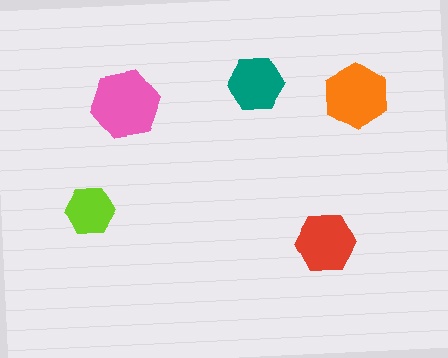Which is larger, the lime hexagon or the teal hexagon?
The teal one.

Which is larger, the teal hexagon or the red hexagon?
The red one.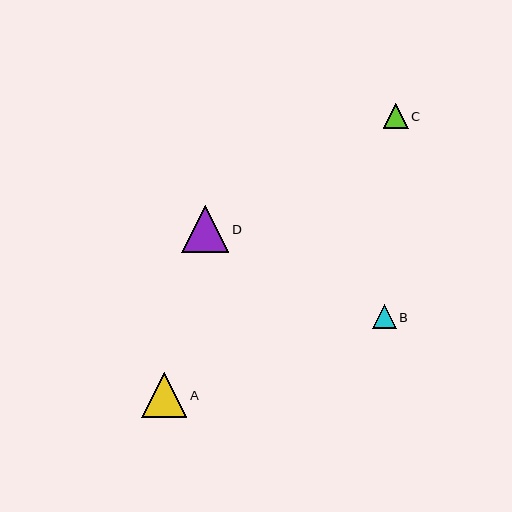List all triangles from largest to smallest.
From largest to smallest: D, A, C, B.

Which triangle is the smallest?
Triangle B is the smallest with a size of approximately 24 pixels.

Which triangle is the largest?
Triangle D is the largest with a size of approximately 47 pixels.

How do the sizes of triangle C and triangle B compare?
Triangle C and triangle B are approximately the same size.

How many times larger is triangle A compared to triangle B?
Triangle A is approximately 1.9 times the size of triangle B.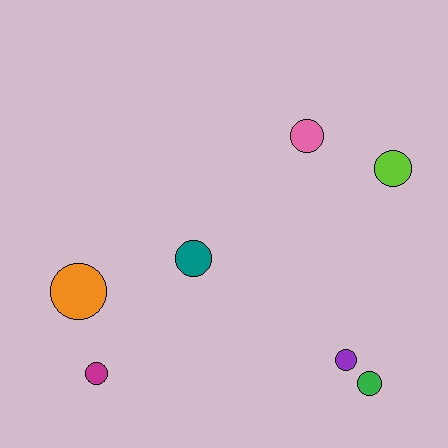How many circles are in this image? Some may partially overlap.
There are 7 circles.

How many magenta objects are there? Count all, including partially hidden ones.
There is 1 magenta object.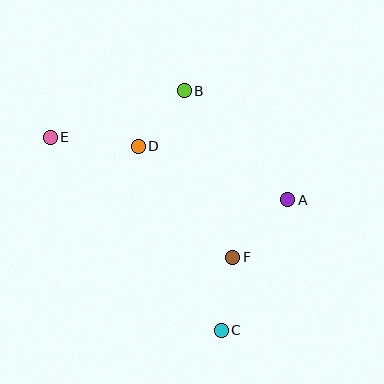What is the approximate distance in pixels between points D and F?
The distance between D and F is approximately 146 pixels.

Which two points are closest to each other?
Points B and D are closest to each other.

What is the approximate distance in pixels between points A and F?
The distance between A and F is approximately 79 pixels.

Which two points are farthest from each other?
Points C and E are farthest from each other.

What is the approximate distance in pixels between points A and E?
The distance between A and E is approximately 246 pixels.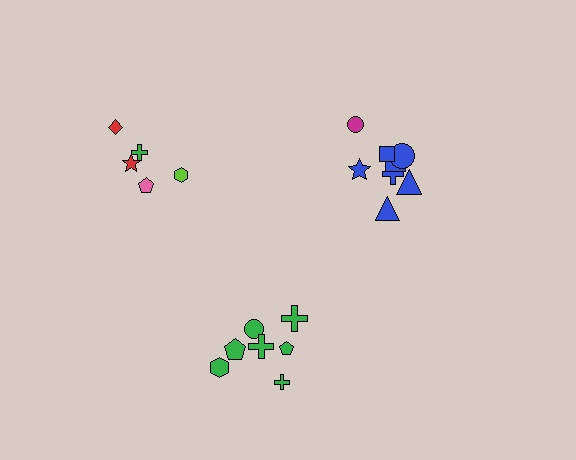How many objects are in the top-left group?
There are 5 objects.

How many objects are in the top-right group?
There are 8 objects.